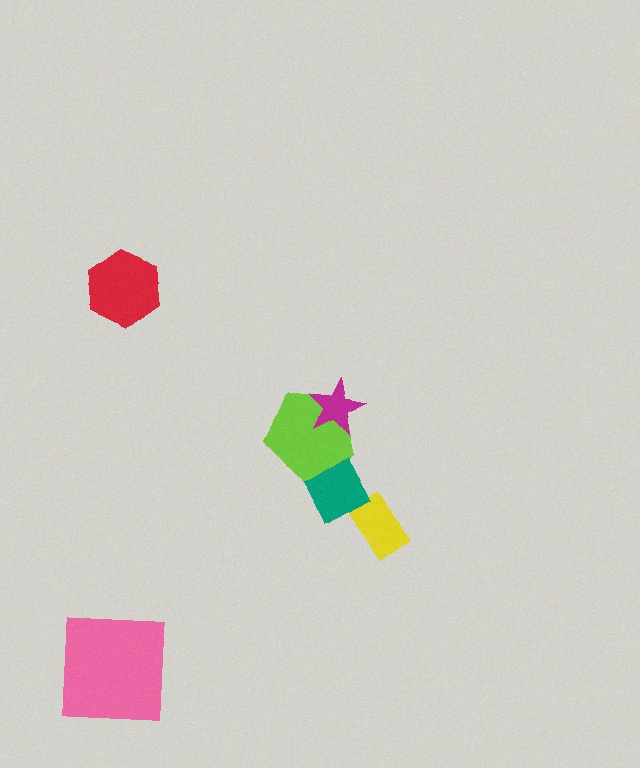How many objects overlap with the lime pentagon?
2 objects overlap with the lime pentagon.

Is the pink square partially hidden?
No, no other shape covers it.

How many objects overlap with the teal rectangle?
1 object overlaps with the teal rectangle.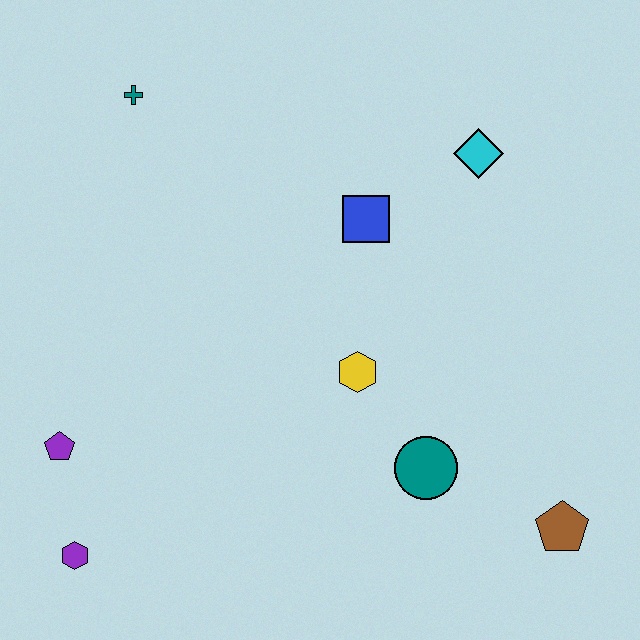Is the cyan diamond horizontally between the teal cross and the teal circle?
No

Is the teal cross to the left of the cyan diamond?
Yes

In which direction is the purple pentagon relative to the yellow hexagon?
The purple pentagon is to the left of the yellow hexagon.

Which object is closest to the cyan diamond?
The blue square is closest to the cyan diamond.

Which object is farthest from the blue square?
The purple hexagon is farthest from the blue square.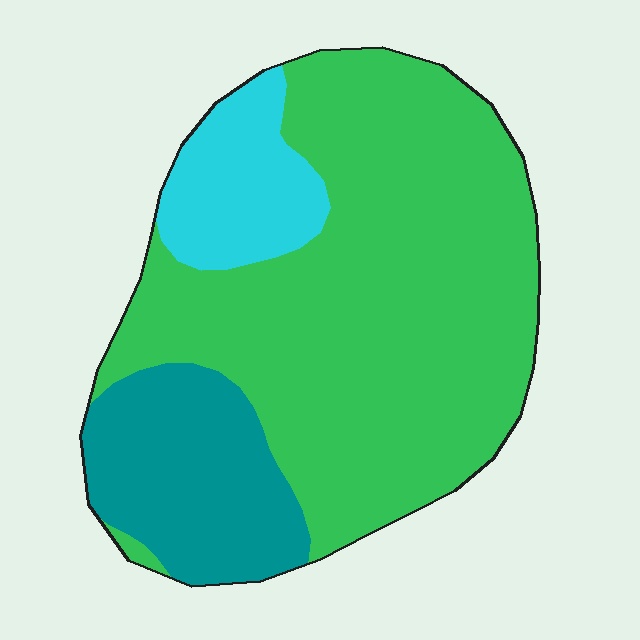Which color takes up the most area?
Green, at roughly 70%.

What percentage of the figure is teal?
Teal covers 20% of the figure.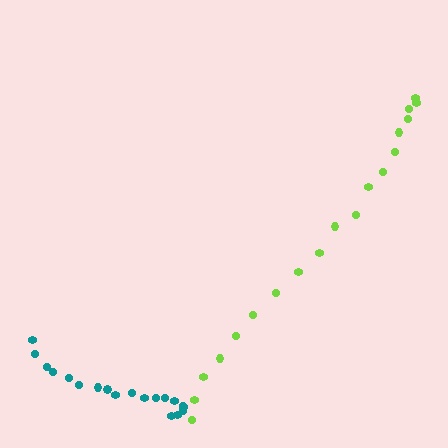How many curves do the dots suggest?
There are 2 distinct paths.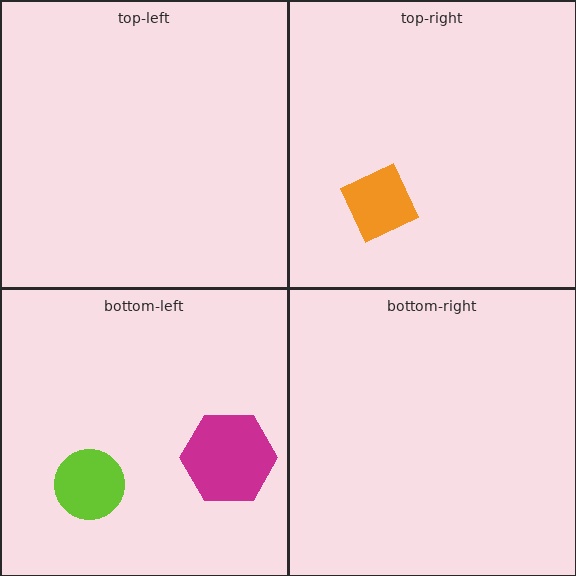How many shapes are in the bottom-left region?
2.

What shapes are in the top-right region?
The orange square.